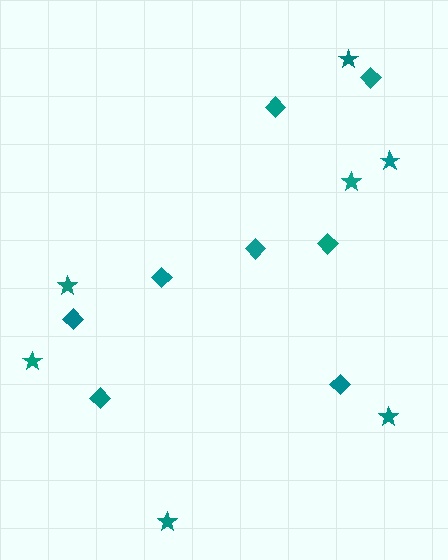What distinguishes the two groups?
There are 2 groups: one group of stars (7) and one group of diamonds (8).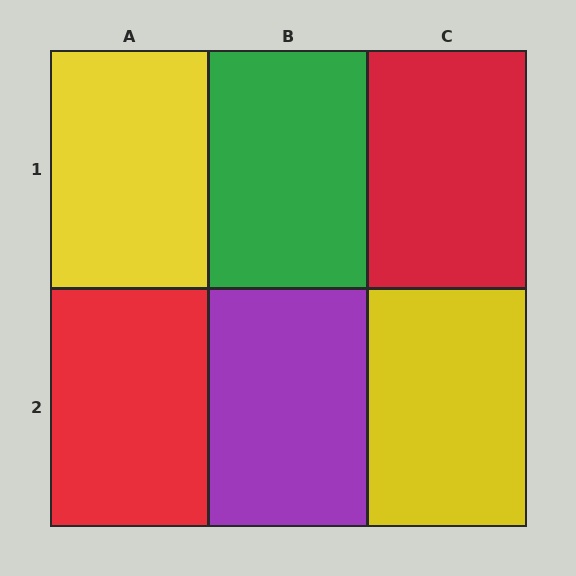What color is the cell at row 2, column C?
Yellow.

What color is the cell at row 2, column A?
Red.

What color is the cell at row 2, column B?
Purple.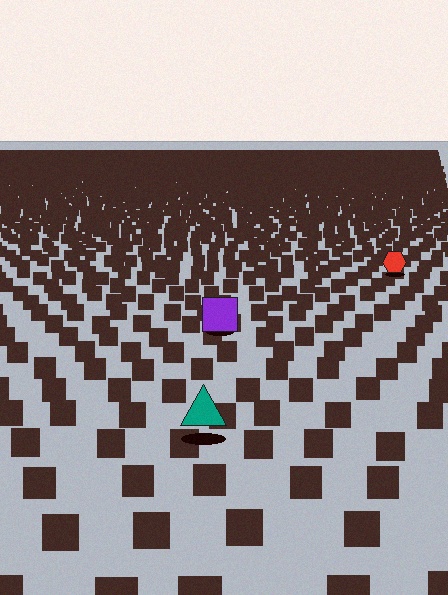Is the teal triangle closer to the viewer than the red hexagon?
Yes. The teal triangle is closer — you can tell from the texture gradient: the ground texture is coarser near it.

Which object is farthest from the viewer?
The red hexagon is farthest from the viewer. It appears smaller and the ground texture around it is denser.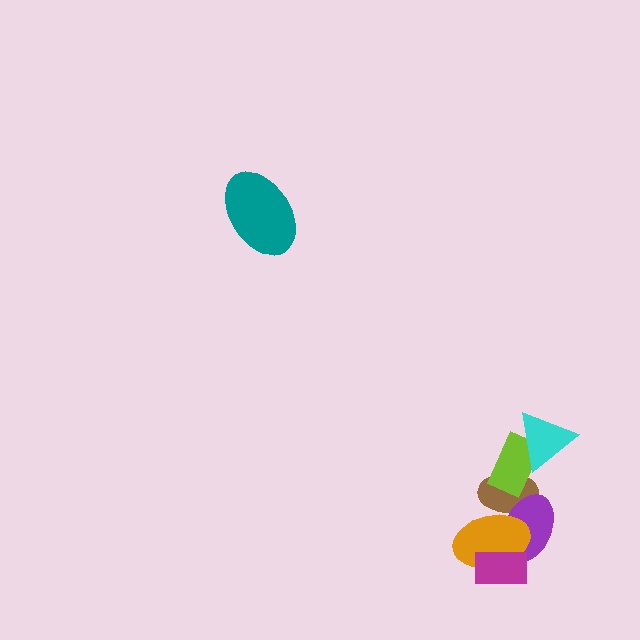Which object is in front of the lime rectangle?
The cyan triangle is in front of the lime rectangle.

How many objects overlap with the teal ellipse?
0 objects overlap with the teal ellipse.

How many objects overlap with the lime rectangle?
2 objects overlap with the lime rectangle.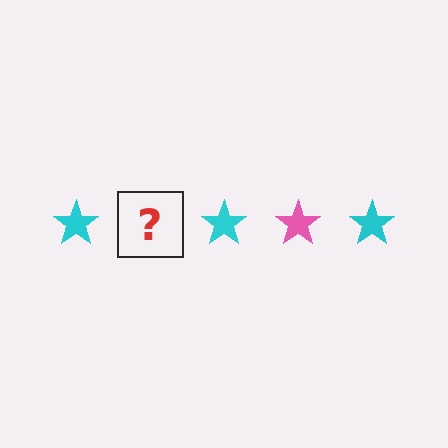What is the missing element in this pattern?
The missing element is a pink star.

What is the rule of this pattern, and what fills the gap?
The rule is that the pattern cycles through cyan, pink stars. The gap should be filled with a pink star.